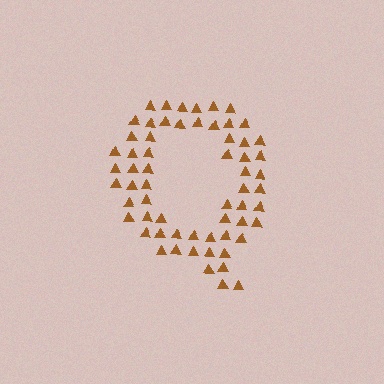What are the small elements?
The small elements are triangles.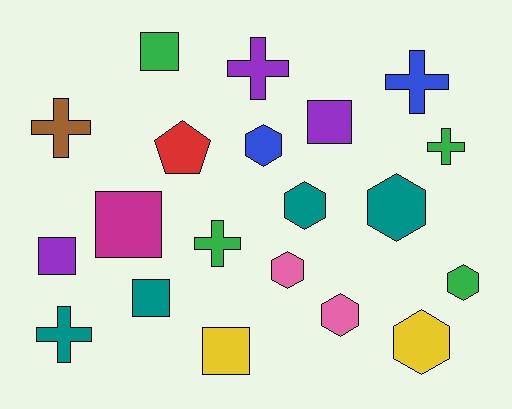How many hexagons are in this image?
There are 7 hexagons.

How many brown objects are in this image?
There is 1 brown object.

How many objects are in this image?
There are 20 objects.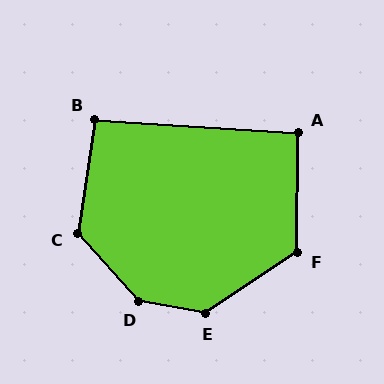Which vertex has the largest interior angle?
D, at approximately 142 degrees.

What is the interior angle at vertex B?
Approximately 95 degrees (approximately right).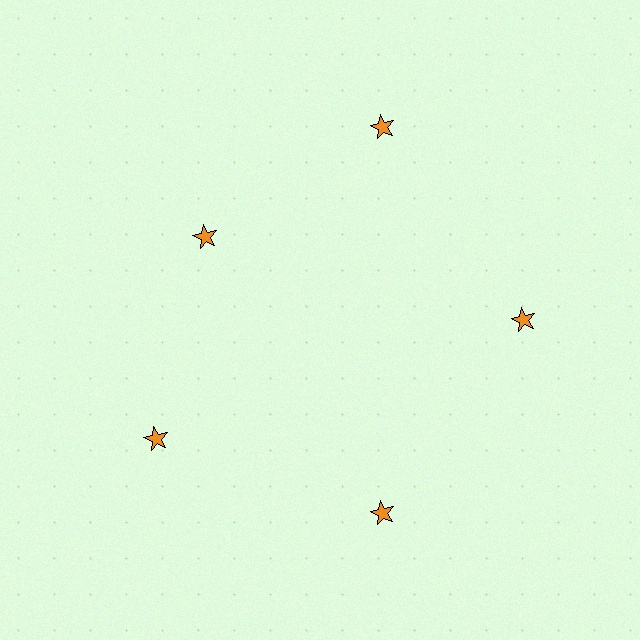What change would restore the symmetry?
The symmetry would be restored by moving it outward, back onto the ring so that all 5 stars sit at equal angles and equal distance from the center.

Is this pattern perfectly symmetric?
No. The 5 orange stars are arranged in a ring, but one element near the 10 o'clock position is pulled inward toward the center, breaking the 5-fold rotational symmetry.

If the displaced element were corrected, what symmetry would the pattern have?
It would have 5-fold rotational symmetry — the pattern would map onto itself every 72 degrees.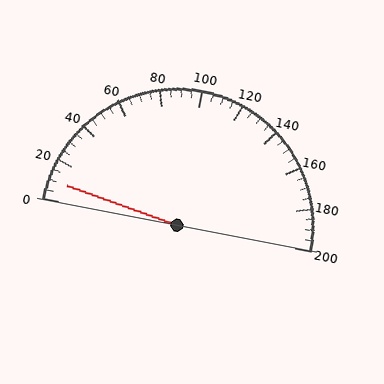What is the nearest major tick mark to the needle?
The nearest major tick mark is 0.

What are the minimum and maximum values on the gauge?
The gauge ranges from 0 to 200.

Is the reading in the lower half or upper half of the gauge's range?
The reading is in the lower half of the range (0 to 200).